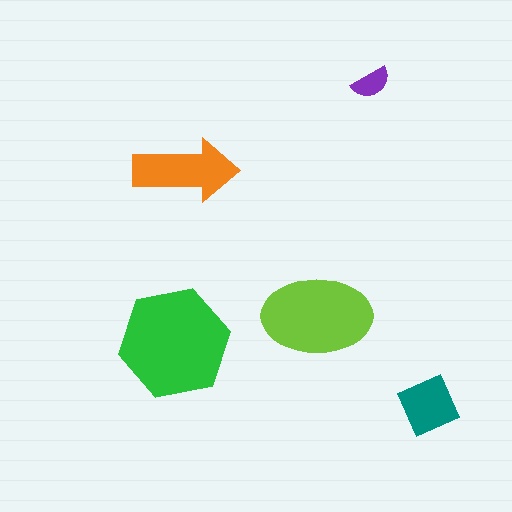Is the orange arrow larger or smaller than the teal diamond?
Larger.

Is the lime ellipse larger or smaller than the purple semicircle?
Larger.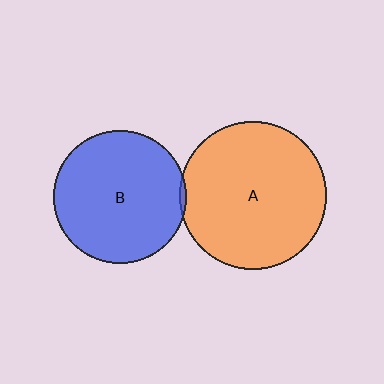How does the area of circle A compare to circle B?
Approximately 1.2 times.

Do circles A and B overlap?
Yes.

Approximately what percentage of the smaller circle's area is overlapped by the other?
Approximately 5%.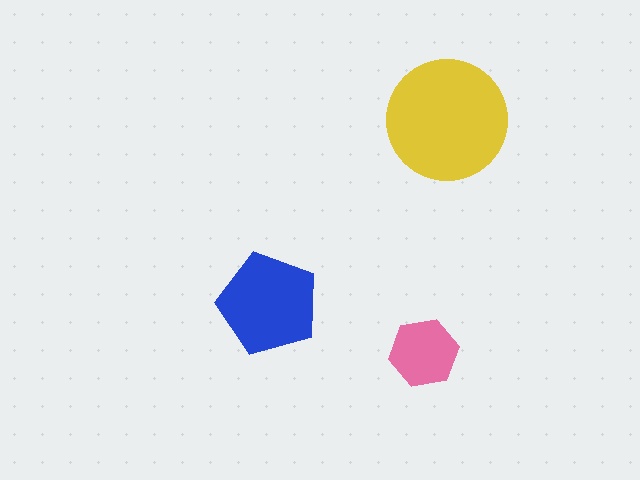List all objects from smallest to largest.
The pink hexagon, the blue pentagon, the yellow circle.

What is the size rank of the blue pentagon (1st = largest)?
2nd.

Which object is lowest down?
The pink hexagon is bottommost.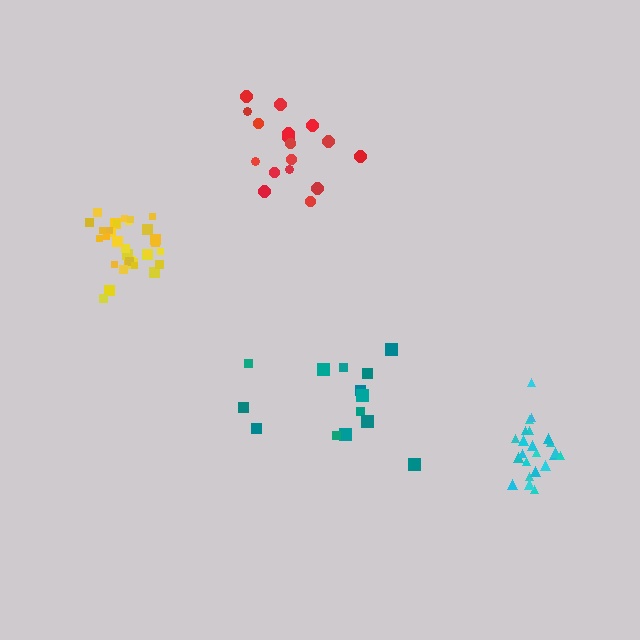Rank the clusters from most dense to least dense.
yellow, cyan, red, teal.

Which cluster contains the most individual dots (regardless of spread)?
Yellow (33).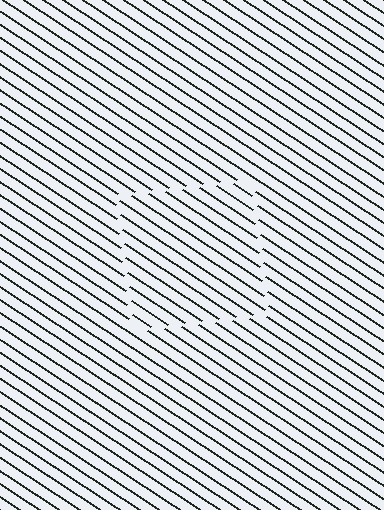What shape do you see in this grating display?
An illusory square. The interior of the shape contains the same grating, shifted by half a period — the contour is defined by the phase discontinuity where line-ends from the inner and outer gratings abut.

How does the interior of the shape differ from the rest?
The interior of the shape contains the same grating, shifted by half a period — the contour is defined by the phase discontinuity where line-ends from the inner and outer gratings abut.